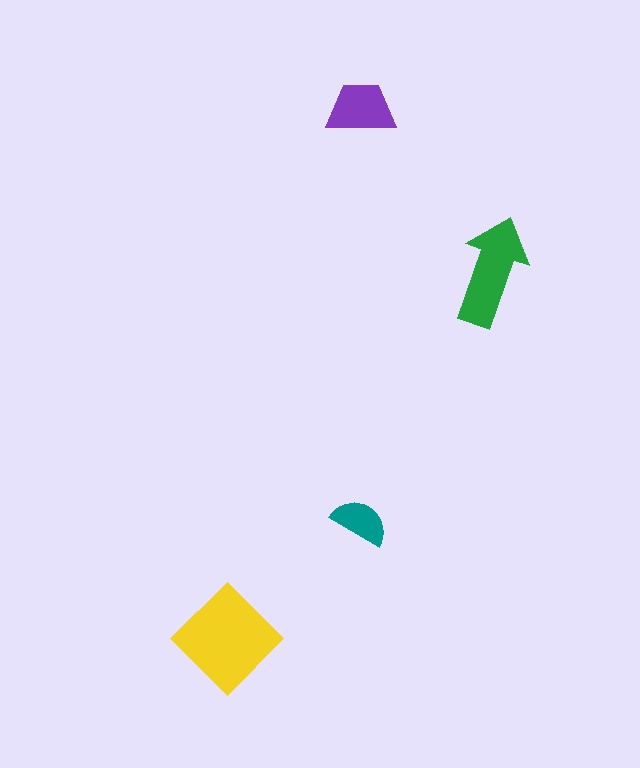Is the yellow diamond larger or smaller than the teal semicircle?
Larger.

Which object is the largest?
The yellow diamond.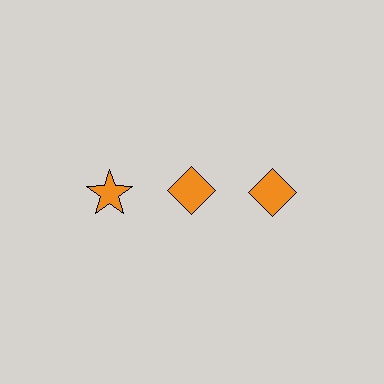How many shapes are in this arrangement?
There are 3 shapes arranged in a grid pattern.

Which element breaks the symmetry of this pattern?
The orange star in the top row, leftmost column breaks the symmetry. All other shapes are orange diamonds.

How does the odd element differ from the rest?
It has a different shape: star instead of diamond.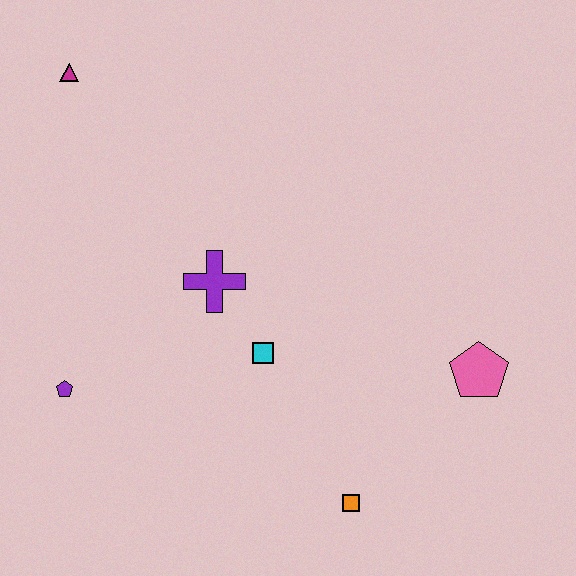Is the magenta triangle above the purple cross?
Yes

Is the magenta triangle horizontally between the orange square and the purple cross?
No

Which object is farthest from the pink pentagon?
The magenta triangle is farthest from the pink pentagon.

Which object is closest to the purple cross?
The cyan square is closest to the purple cross.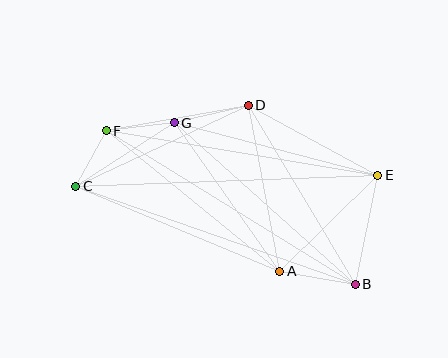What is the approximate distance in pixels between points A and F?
The distance between A and F is approximately 223 pixels.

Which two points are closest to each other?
Points C and F are closest to each other.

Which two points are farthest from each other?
Points C and E are farthest from each other.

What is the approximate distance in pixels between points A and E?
The distance between A and E is approximately 137 pixels.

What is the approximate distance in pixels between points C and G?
The distance between C and G is approximately 117 pixels.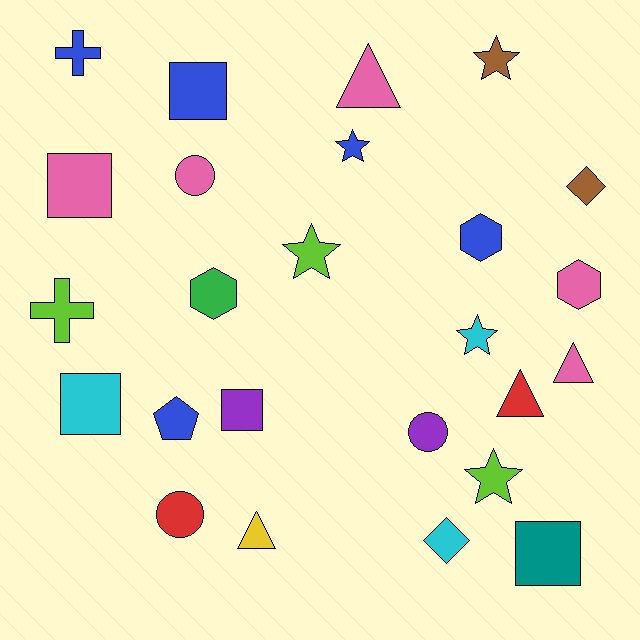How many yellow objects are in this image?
There is 1 yellow object.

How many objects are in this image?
There are 25 objects.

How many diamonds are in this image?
There are 2 diamonds.